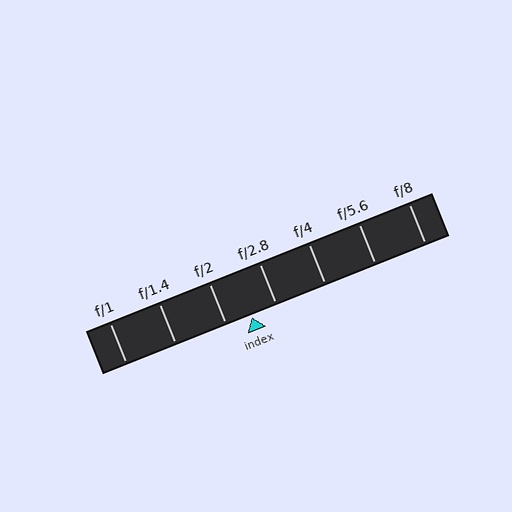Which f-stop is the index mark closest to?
The index mark is closest to f/2.8.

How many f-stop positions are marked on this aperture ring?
There are 7 f-stop positions marked.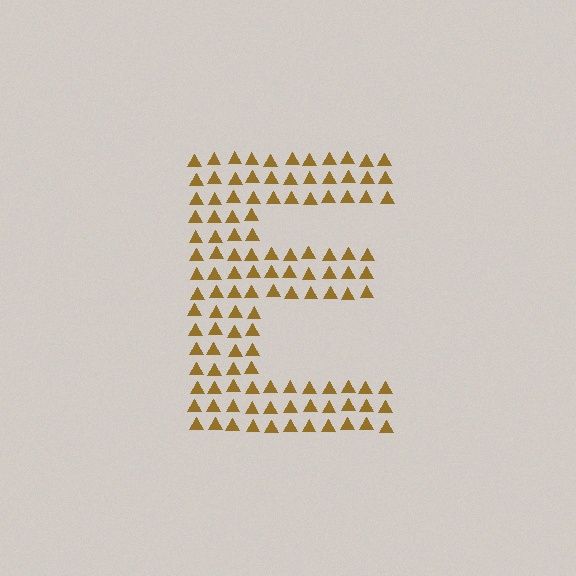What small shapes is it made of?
It is made of small triangles.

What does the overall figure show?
The overall figure shows the letter E.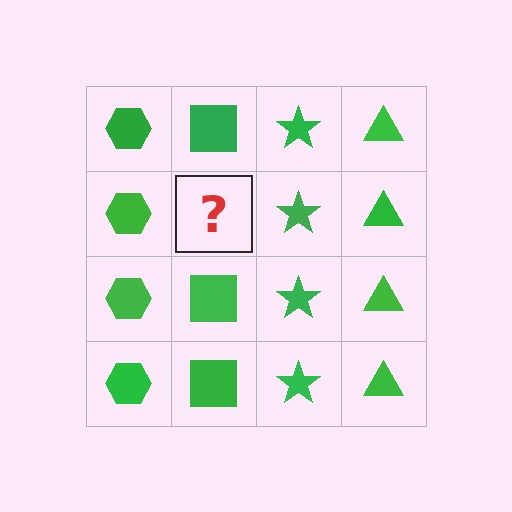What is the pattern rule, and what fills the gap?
The rule is that each column has a consistent shape. The gap should be filled with a green square.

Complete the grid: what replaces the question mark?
The question mark should be replaced with a green square.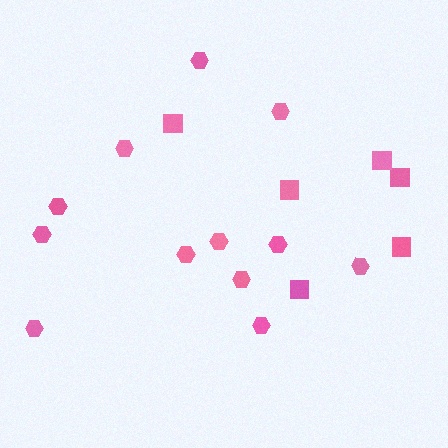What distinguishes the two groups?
There are 2 groups: one group of squares (6) and one group of hexagons (12).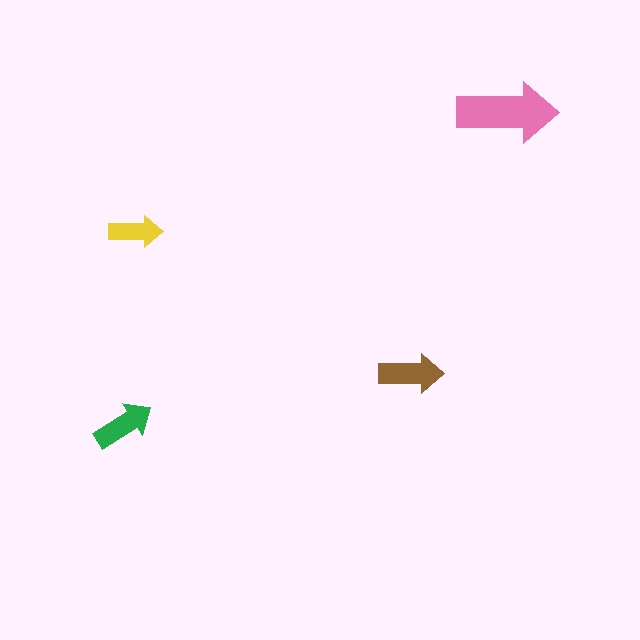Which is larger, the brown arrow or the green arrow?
The brown one.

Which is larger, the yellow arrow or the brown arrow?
The brown one.